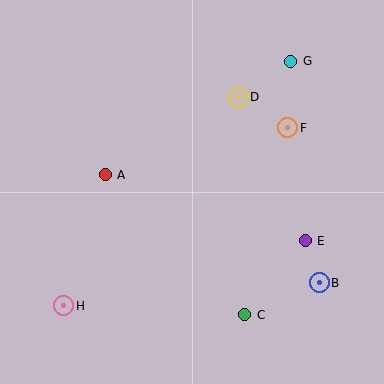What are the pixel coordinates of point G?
Point G is at (291, 61).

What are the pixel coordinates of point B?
Point B is at (319, 283).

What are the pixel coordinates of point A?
Point A is at (105, 175).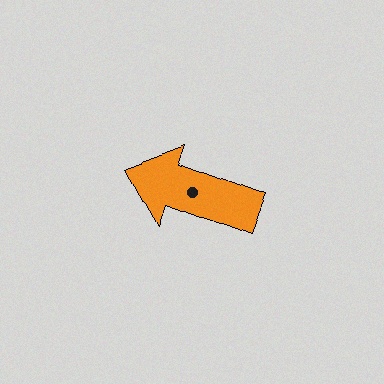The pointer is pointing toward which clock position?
Roughly 10 o'clock.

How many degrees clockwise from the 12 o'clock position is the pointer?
Approximately 290 degrees.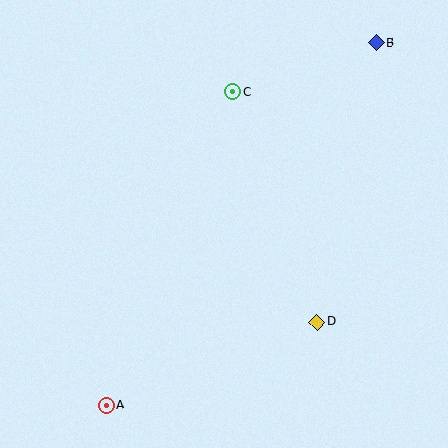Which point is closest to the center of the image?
Point C at (233, 92) is closest to the center.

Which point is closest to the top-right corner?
Point B is closest to the top-right corner.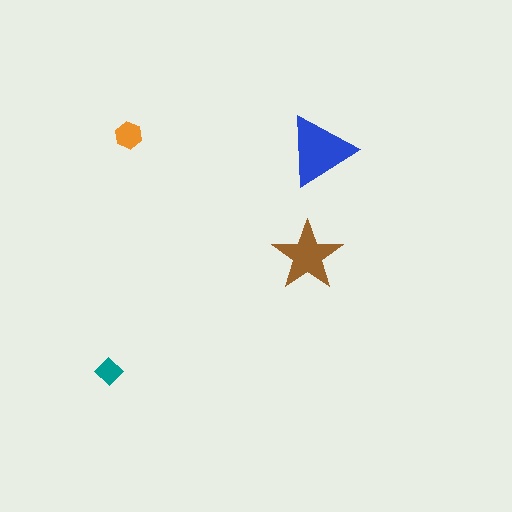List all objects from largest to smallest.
The blue triangle, the brown star, the orange hexagon, the teal diamond.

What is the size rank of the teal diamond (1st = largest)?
4th.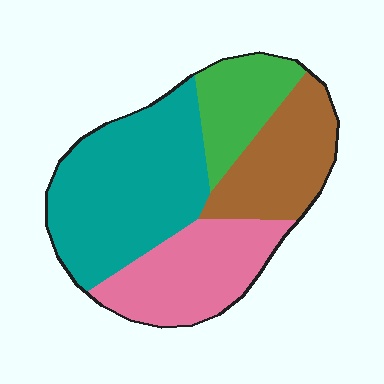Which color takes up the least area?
Green, at roughly 15%.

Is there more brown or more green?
Brown.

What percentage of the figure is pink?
Pink covers about 25% of the figure.